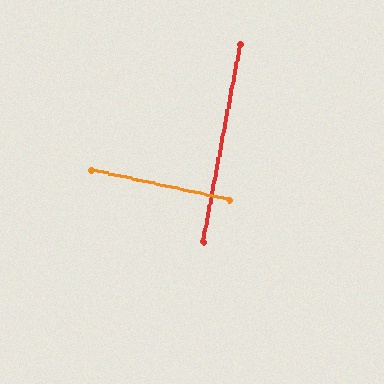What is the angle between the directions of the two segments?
Approximately 89 degrees.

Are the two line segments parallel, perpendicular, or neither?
Perpendicular — they meet at approximately 89°.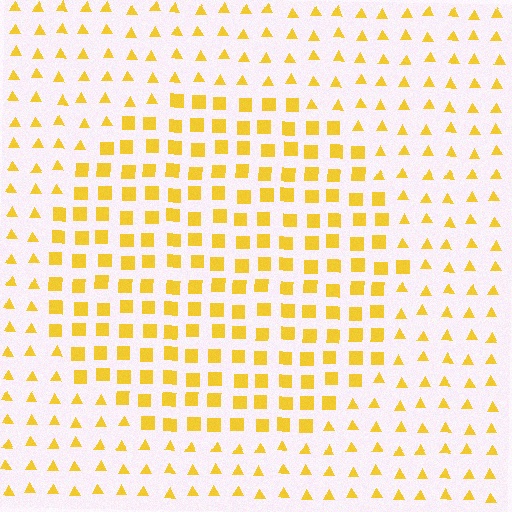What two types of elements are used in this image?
The image uses squares inside the circle region and triangles outside it.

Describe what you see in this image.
The image is filled with small yellow elements arranged in a uniform grid. A circle-shaped region contains squares, while the surrounding area contains triangles. The boundary is defined purely by the change in element shape.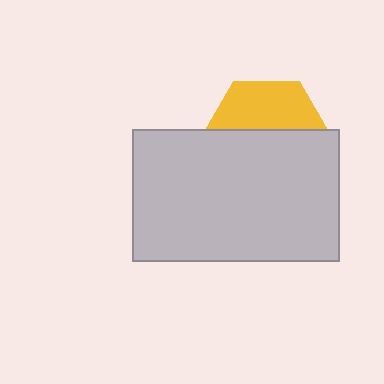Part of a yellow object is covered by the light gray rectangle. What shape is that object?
It is a hexagon.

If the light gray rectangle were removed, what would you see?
You would see the complete yellow hexagon.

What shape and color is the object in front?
The object in front is a light gray rectangle.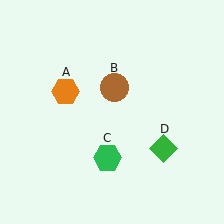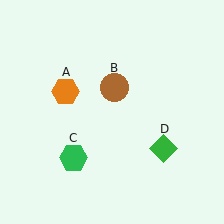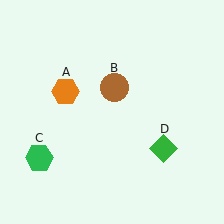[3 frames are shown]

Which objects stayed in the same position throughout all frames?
Orange hexagon (object A) and brown circle (object B) and green diamond (object D) remained stationary.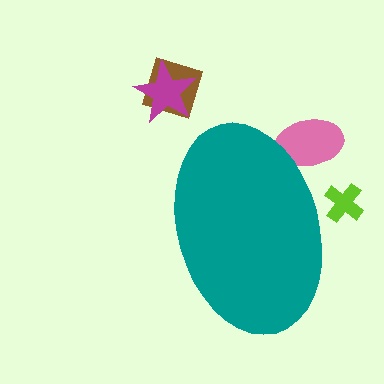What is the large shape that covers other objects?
A teal ellipse.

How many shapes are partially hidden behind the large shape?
2 shapes are partially hidden.